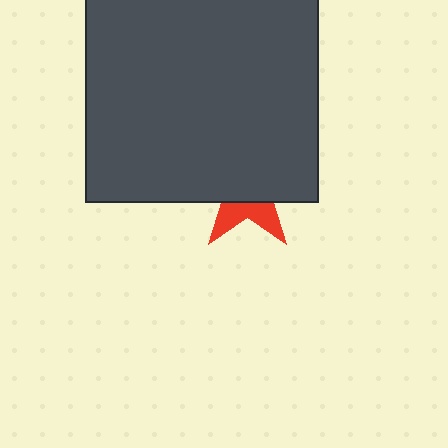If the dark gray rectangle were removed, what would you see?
You would see the complete red star.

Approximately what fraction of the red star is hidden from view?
Roughly 68% of the red star is hidden behind the dark gray rectangle.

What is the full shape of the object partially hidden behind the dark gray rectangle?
The partially hidden object is a red star.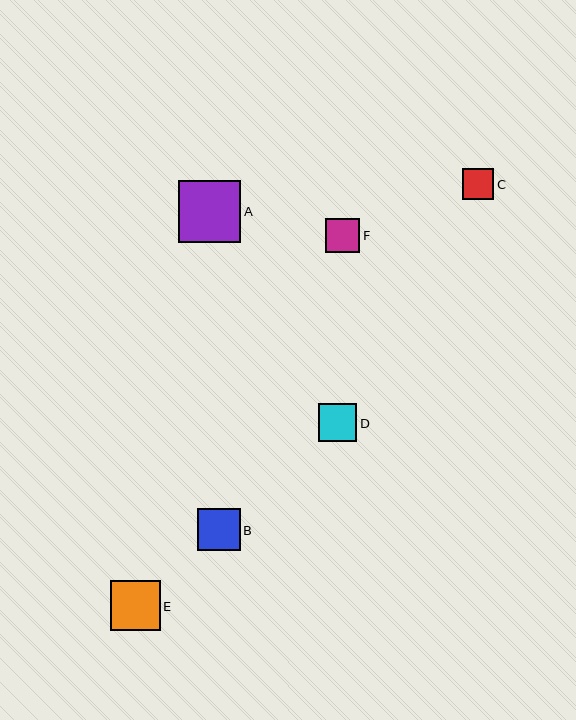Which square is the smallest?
Square C is the smallest with a size of approximately 31 pixels.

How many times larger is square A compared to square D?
Square A is approximately 1.6 times the size of square D.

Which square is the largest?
Square A is the largest with a size of approximately 62 pixels.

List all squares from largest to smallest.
From largest to smallest: A, E, B, D, F, C.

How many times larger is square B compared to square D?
Square B is approximately 1.1 times the size of square D.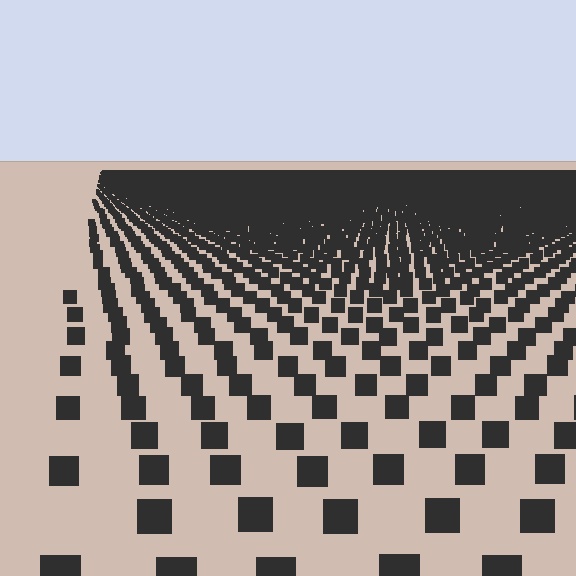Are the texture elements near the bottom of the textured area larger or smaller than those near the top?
Larger. Near the bottom, elements are closer to the viewer and appear at a bigger on-screen size.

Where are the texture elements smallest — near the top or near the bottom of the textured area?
Near the top.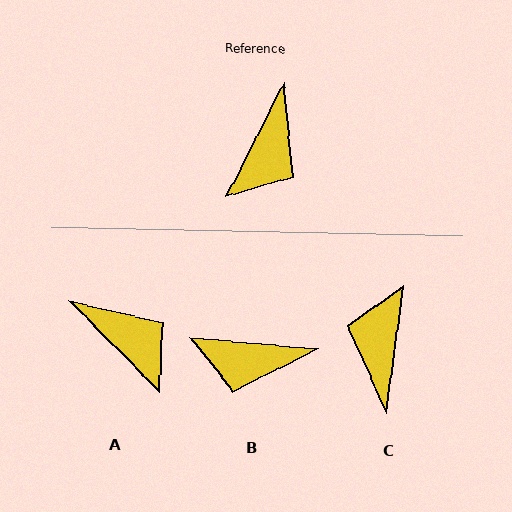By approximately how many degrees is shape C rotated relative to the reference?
Approximately 161 degrees clockwise.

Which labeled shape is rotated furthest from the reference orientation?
C, about 161 degrees away.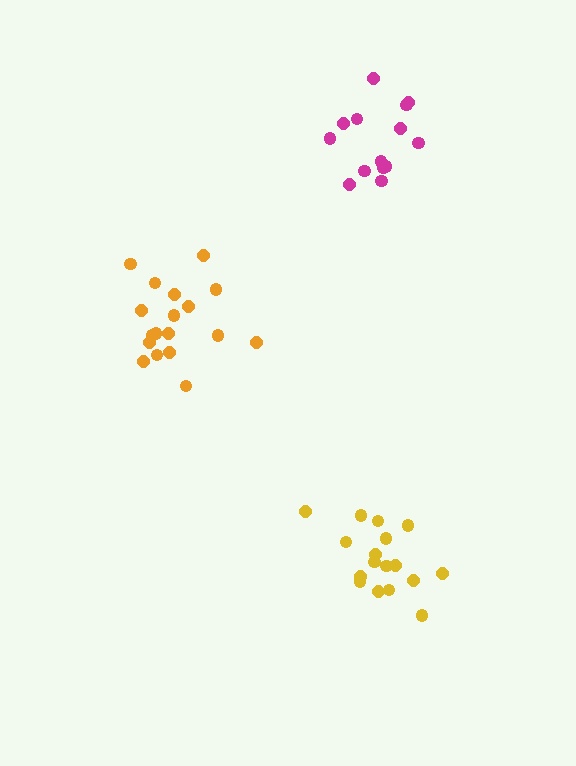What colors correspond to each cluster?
The clusters are colored: orange, magenta, yellow.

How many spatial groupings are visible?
There are 3 spatial groupings.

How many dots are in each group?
Group 1: 18 dots, Group 2: 14 dots, Group 3: 17 dots (49 total).